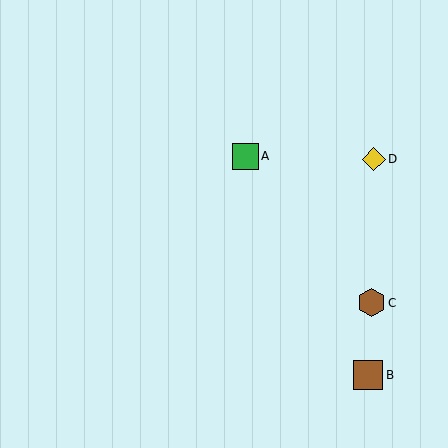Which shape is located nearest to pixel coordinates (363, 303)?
The brown hexagon (labeled C) at (372, 303) is nearest to that location.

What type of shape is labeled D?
Shape D is a yellow diamond.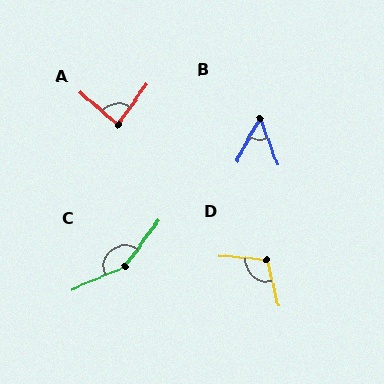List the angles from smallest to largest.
B (49°), A (84°), D (110°), C (149°).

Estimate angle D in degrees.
Approximately 110 degrees.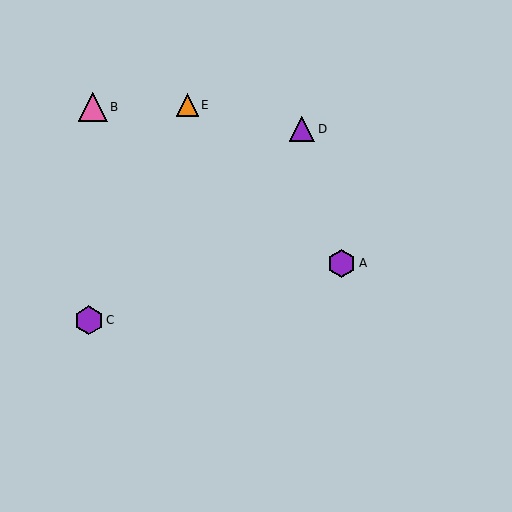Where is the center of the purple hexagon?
The center of the purple hexagon is at (89, 320).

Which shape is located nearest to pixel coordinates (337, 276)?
The purple hexagon (labeled A) at (342, 263) is nearest to that location.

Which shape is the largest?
The pink triangle (labeled B) is the largest.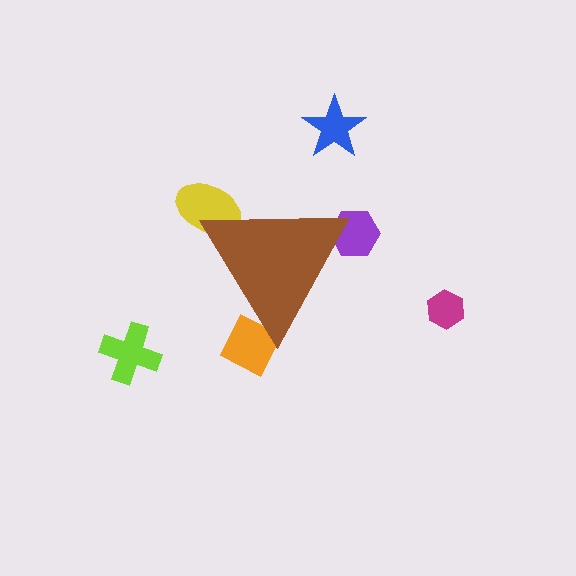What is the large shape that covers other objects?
A brown triangle.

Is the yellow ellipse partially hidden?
Yes, the yellow ellipse is partially hidden behind the brown triangle.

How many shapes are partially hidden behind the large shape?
3 shapes are partially hidden.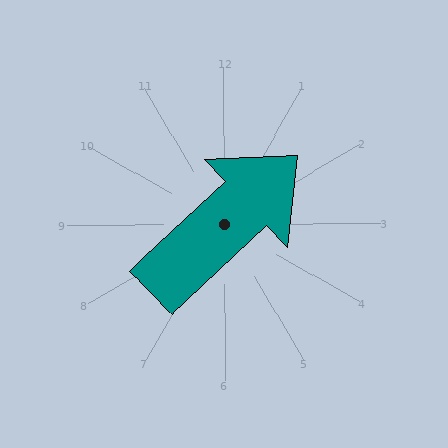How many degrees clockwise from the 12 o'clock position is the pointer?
Approximately 47 degrees.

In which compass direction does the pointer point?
Northeast.